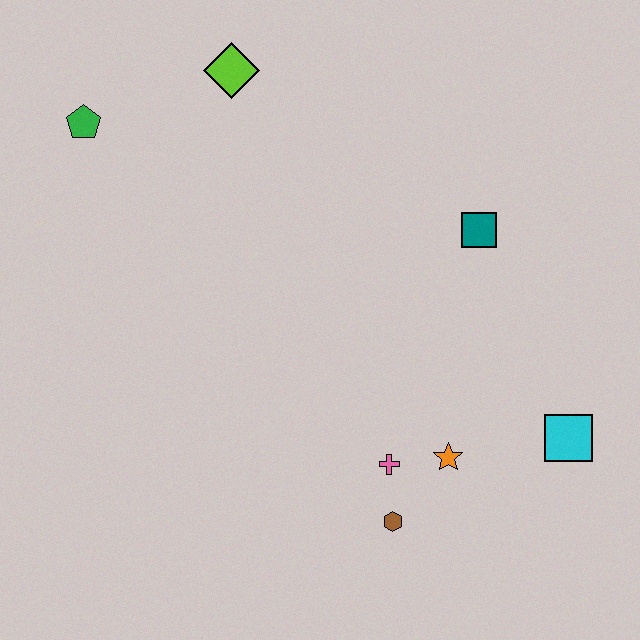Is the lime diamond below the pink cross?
No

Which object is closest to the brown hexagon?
The pink cross is closest to the brown hexagon.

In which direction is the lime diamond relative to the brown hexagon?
The lime diamond is above the brown hexagon.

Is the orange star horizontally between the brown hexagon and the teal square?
Yes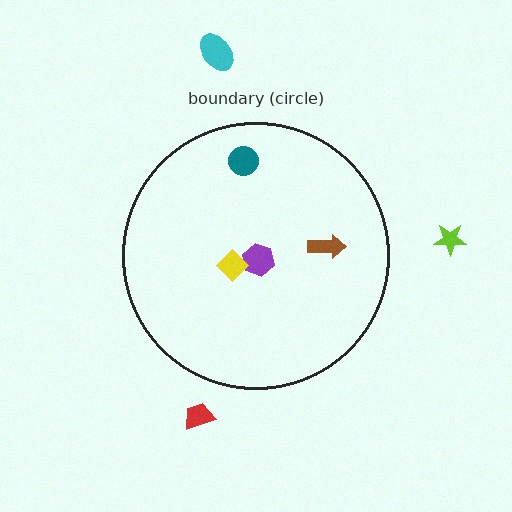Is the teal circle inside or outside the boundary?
Inside.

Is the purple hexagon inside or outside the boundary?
Inside.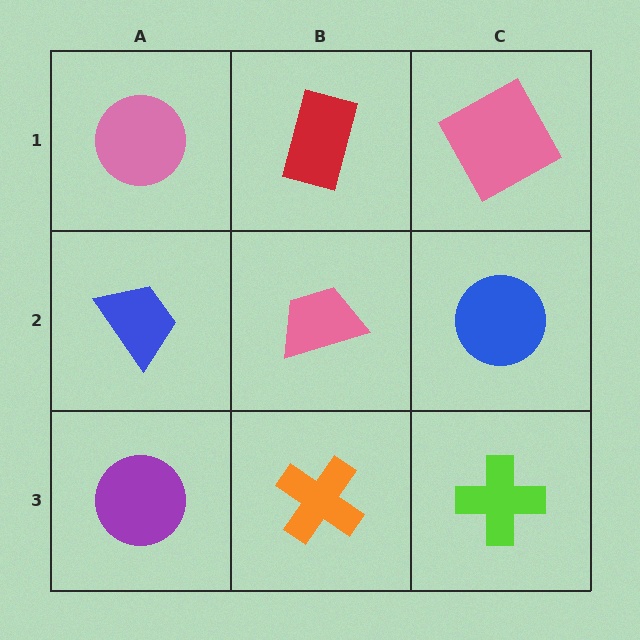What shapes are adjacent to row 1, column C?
A blue circle (row 2, column C), a red rectangle (row 1, column B).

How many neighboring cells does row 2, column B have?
4.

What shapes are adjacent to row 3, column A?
A blue trapezoid (row 2, column A), an orange cross (row 3, column B).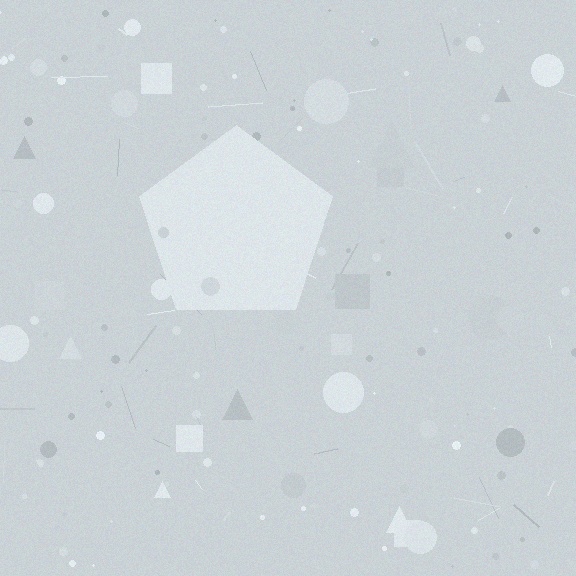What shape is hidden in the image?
A pentagon is hidden in the image.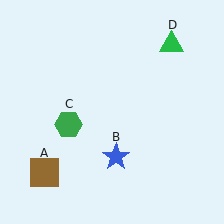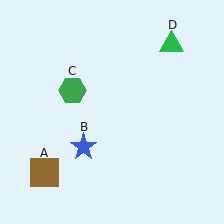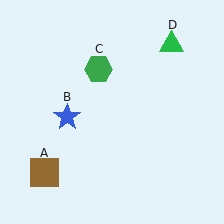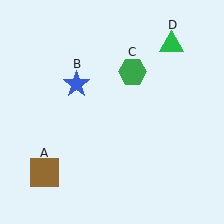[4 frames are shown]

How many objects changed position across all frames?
2 objects changed position: blue star (object B), green hexagon (object C).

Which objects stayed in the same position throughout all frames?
Brown square (object A) and green triangle (object D) remained stationary.